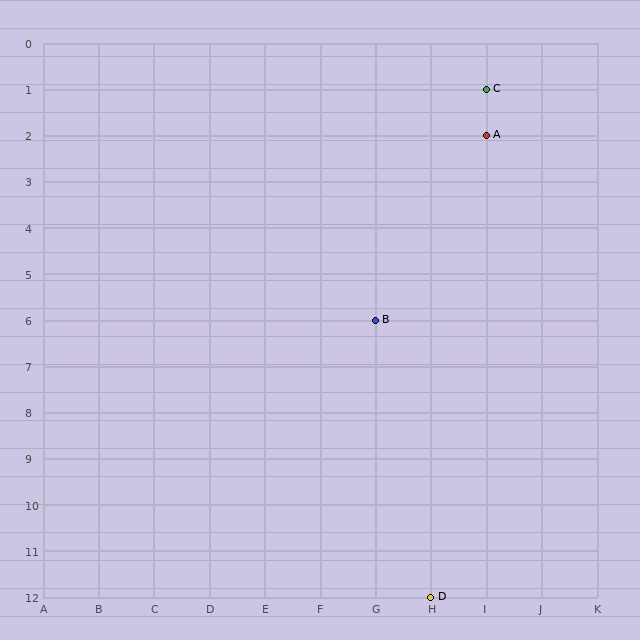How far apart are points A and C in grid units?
Points A and C are 1 row apart.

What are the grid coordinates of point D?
Point D is at grid coordinates (H, 12).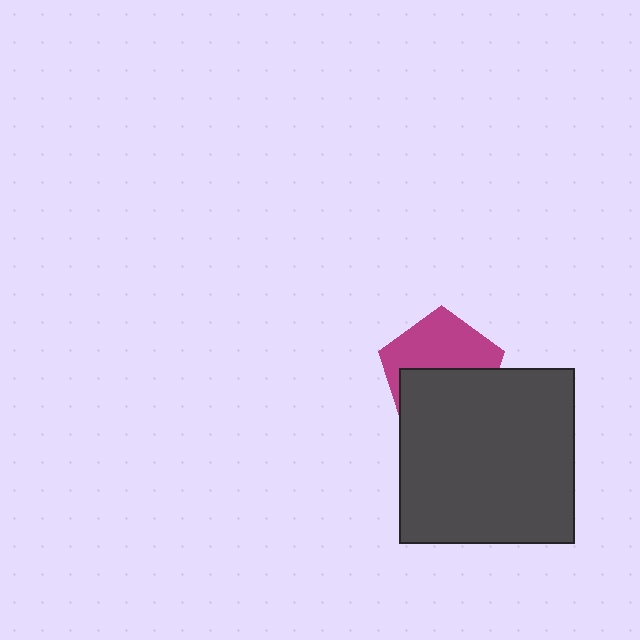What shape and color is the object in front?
The object in front is a dark gray square.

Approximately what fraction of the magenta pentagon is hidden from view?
Roughly 50% of the magenta pentagon is hidden behind the dark gray square.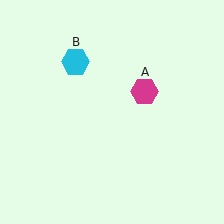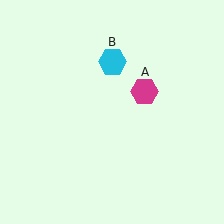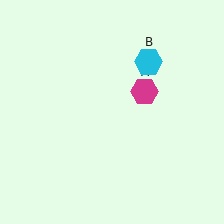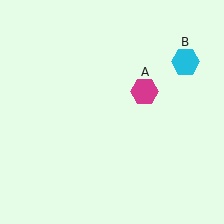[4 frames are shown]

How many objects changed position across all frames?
1 object changed position: cyan hexagon (object B).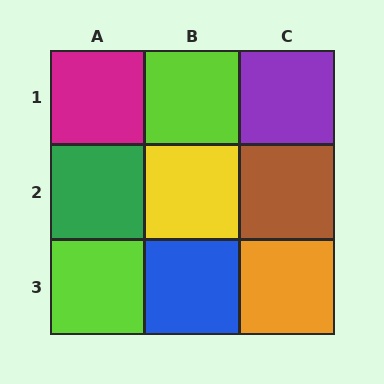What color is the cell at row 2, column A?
Green.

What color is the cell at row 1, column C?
Purple.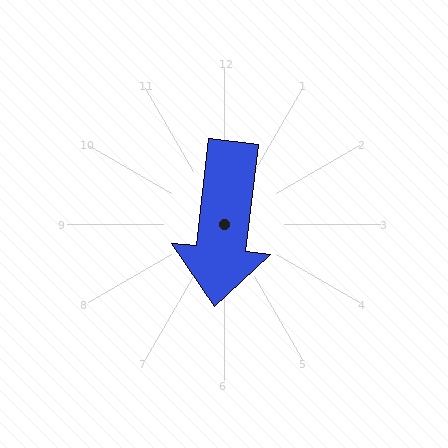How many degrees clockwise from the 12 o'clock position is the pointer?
Approximately 187 degrees.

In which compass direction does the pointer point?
South.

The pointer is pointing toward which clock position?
Roughly 6 o'clock.